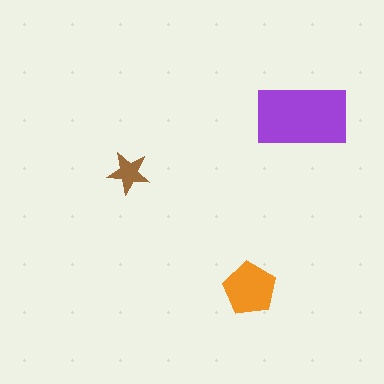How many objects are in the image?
There are 3 objects in the image.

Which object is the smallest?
The brown star.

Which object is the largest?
The purple rectangle.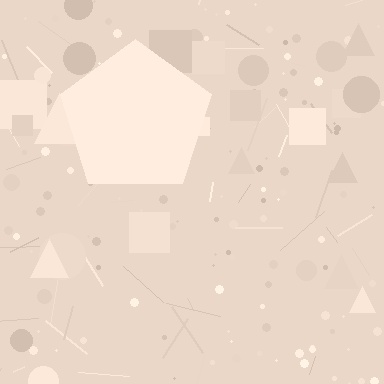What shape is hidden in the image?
A pentagon is hidden in the image.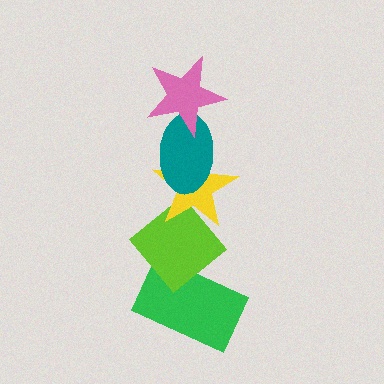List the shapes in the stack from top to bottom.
From top to bottom: the pink star, the teal ellipse, the yellow star, the lime diamond, the green rectangle.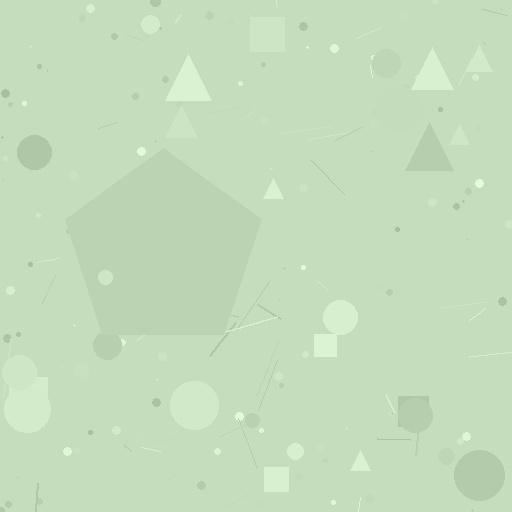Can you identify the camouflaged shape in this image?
The camouflaged shape is a pentagon.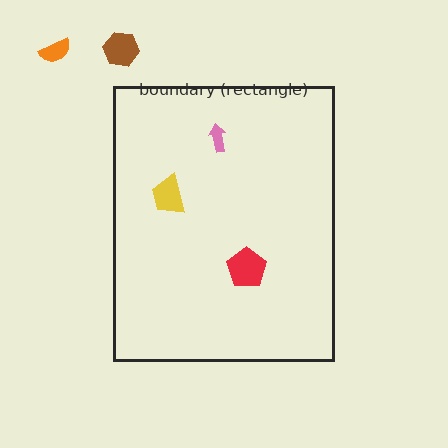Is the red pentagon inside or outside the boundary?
Inside.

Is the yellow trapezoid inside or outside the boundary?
Inside.